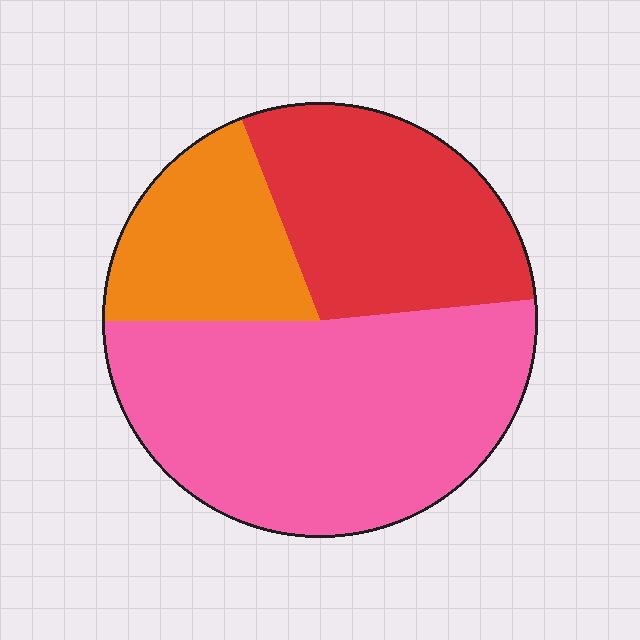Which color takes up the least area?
Orange, at roughly 20%.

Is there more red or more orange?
Red.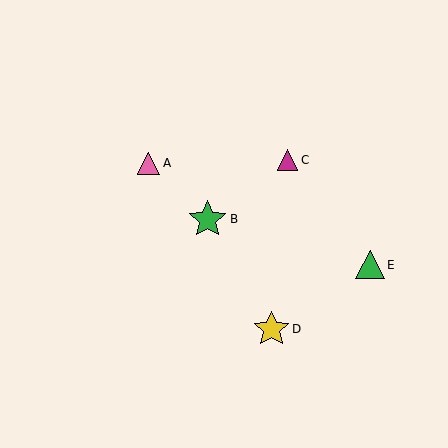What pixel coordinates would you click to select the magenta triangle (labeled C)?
Click at (288, 160) to select the magenta triangle C.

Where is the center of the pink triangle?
The center of the pink triangle is at (149, 163).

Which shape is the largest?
The green star (labeled B) is the largest.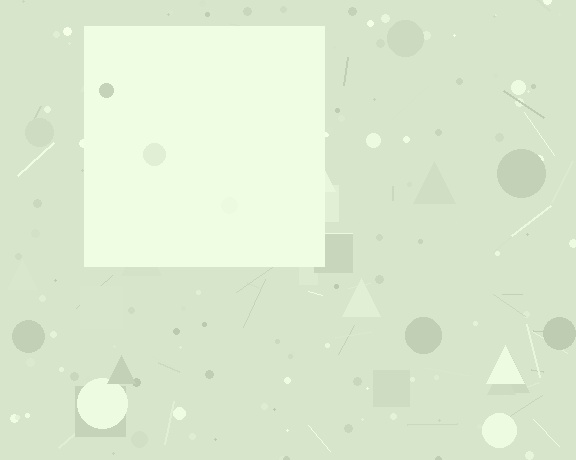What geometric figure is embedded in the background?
A square is embedded in the background.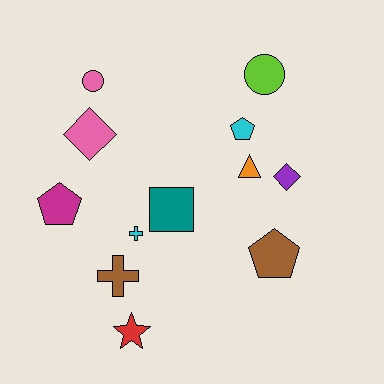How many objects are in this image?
There are 12 objects.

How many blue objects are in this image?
There are no blue objects.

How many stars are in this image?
There is 1 star.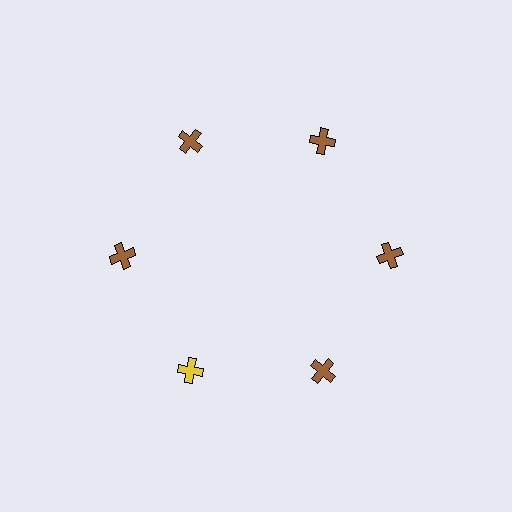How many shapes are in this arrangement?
There are 6 shapes arranged in a ring pattern.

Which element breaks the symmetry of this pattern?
The yellow cross at roughly the 7 o'clock position breaks the symmetry. All other shapes are brown crosses.